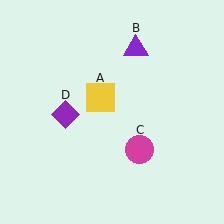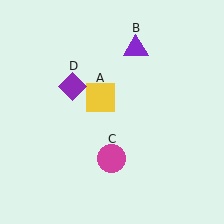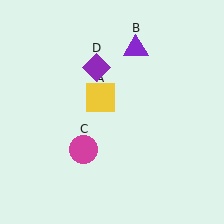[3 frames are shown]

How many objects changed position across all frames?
2 objects changed position: magenta circle (object C), purple diamond (object D).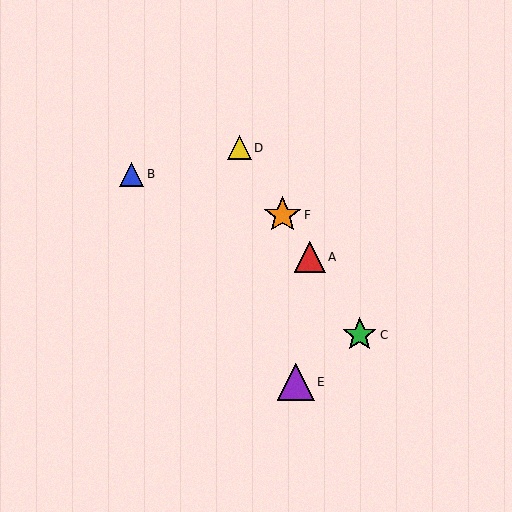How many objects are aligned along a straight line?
4 objects (A, C, D, F) are aligned along a straight line.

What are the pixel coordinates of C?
Object C is at (360, 335).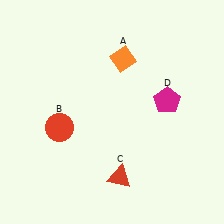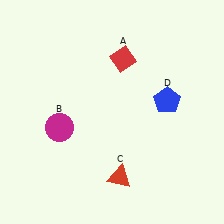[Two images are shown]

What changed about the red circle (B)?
In Image 1, B is red. In Image 2, it changed to magenta.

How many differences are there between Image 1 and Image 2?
There are 3 differences between the two images.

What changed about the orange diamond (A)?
In Image 1, A is orange. In Image 2, it changed to red.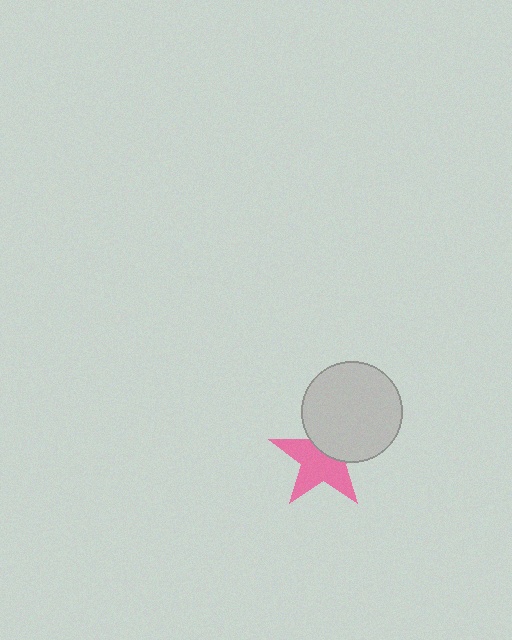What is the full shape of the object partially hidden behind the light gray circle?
The partially hidden object is a pink star.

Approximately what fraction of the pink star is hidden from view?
Roughly 39% of the pink star is hidden behind the light gray circle.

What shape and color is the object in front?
The object in front is a light gray circle.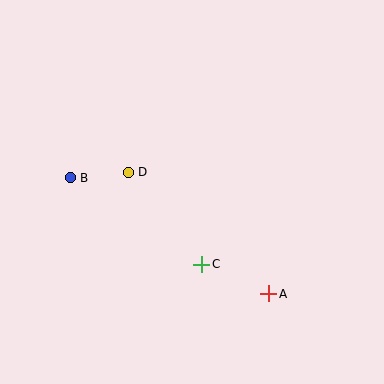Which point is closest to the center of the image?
Point D at (128, 172) is closest to the center.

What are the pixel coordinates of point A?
Point A is at (269, 294).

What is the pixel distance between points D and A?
The distance between D and A is 186 pixels.